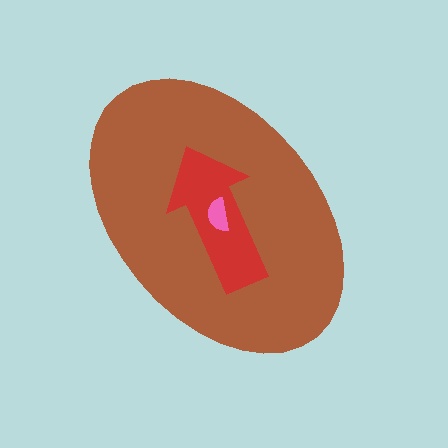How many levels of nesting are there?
3.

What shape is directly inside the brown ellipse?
The red arrow.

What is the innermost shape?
The pink semicircle.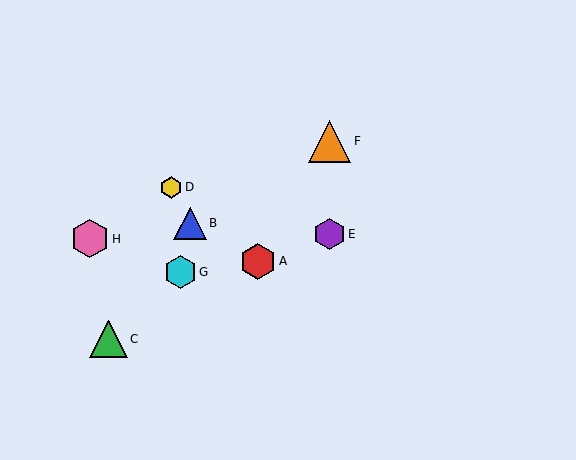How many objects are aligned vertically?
2 objects (E, F) are aligned vertically.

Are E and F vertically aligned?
Yes, both are at x≈330.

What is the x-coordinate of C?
Object C is at x≈108.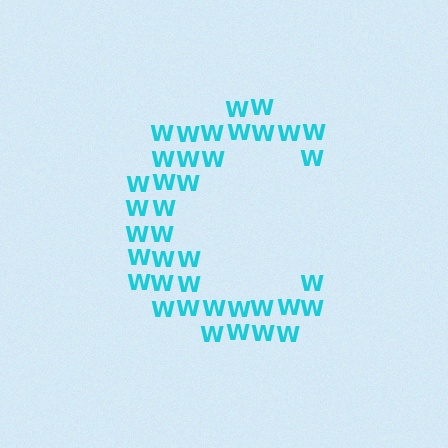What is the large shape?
The large shape is the letter C.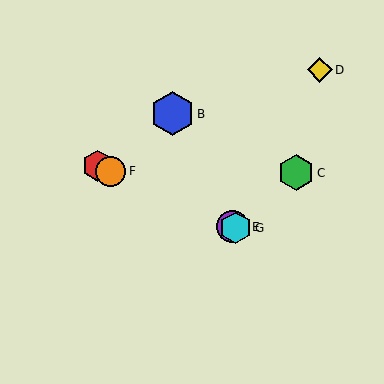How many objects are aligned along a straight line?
4 objects (A, E, F, G) are aligned along a straight line.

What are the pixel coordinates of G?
Object G is at (236, 228).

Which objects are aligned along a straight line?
Objects A, E, F, G are aligned along a straight line.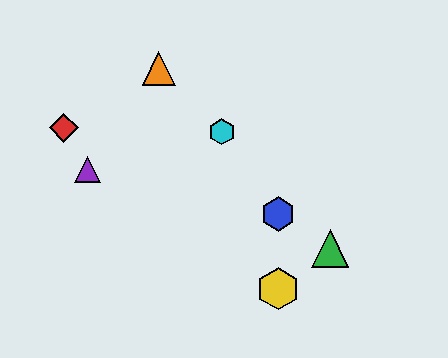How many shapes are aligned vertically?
2 shapes (the blue hexagon, the yellow hexagon) are aligned vertically.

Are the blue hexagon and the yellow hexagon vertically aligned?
Yes, both are at x≈278.